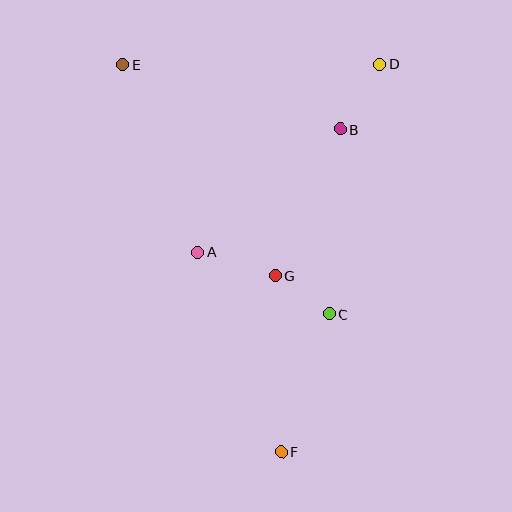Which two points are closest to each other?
Points C and G are closest to each other.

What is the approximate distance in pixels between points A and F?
The distance between A and F is approximately 216 pixels.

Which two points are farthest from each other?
Points E and F are farthest from each other.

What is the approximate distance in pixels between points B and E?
The distance between B and E is approximately 227 pixels.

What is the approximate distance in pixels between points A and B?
The distance between A and B is approximately 188 pixels.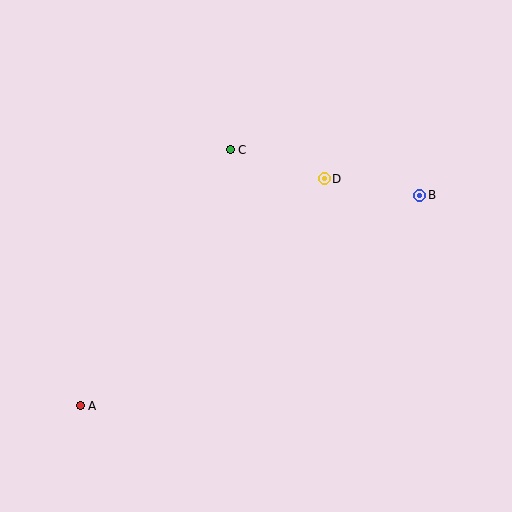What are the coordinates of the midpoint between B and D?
The midpoint between B and D is at (372, 187).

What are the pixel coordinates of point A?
Point A is at (80, 406).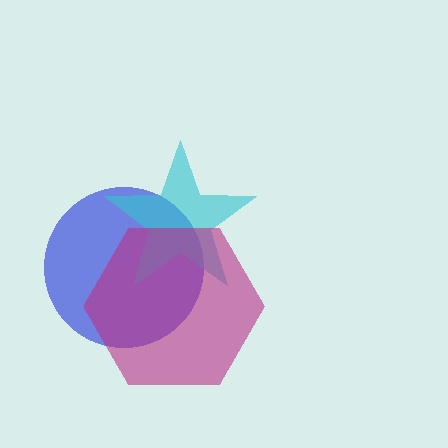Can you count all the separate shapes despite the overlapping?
Yes, there are 3 separate shapes.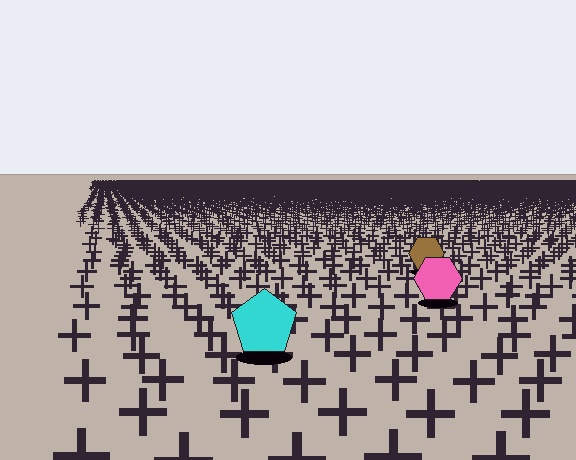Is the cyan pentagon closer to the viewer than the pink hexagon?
Yes. The cyan pentagon is closer — you can tell from the texture gradient: the ground texture is coarser near it.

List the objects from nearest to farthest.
From nearest to farthest: the cyan pentagon, the pink hexagon, the brown hexagon.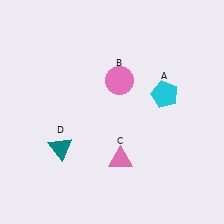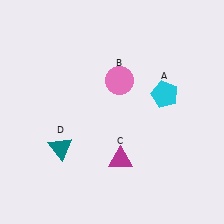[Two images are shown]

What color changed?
The triangle (C) changed from pink in Image 1 to magenta in Image 2.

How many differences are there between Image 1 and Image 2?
There is 1 difference between the two images.